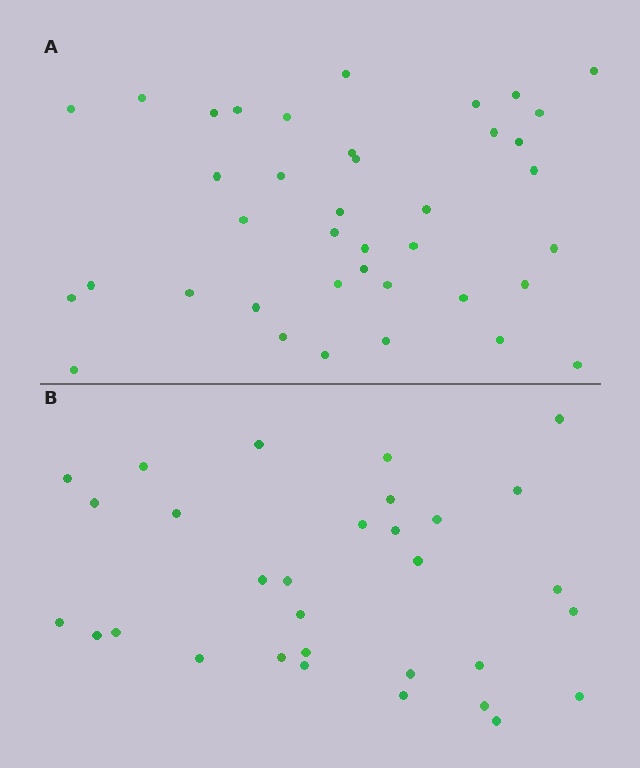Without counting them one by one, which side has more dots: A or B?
Region A (the top region) has more dots.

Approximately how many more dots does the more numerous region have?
Region A has roughly 8 or so more dots than region B.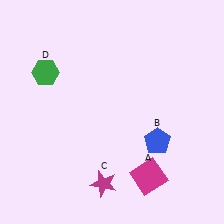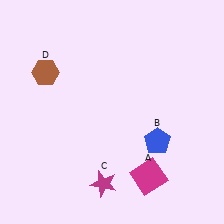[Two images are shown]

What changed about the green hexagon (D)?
In Image 1, D is green. In Image 2, it changed to brown.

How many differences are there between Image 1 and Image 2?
There is 1 difference between the two images.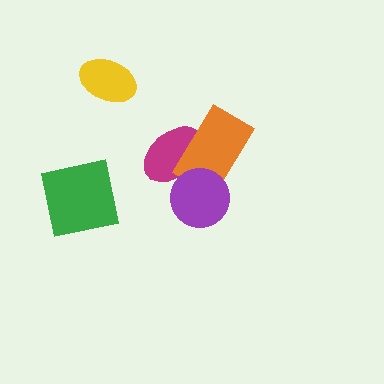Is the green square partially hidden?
No, no other shape covers it.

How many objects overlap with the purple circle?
2 objects overlap with the purple circle.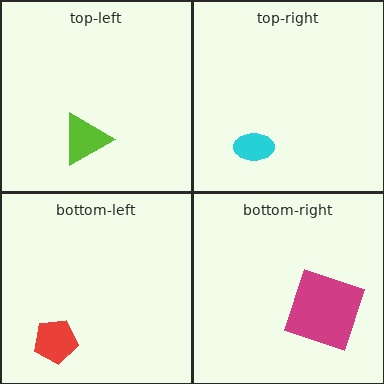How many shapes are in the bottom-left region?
1.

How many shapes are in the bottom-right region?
1.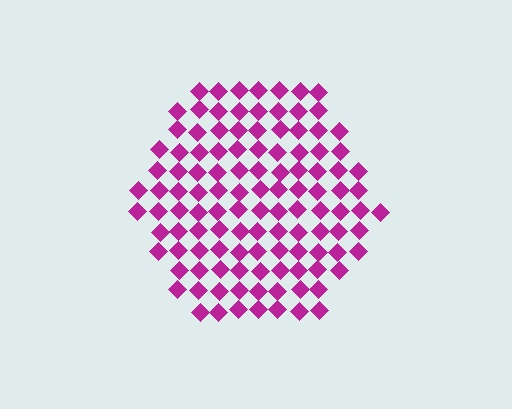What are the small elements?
The small elements are diamonds.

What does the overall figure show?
The overall figure shows a hexagon.